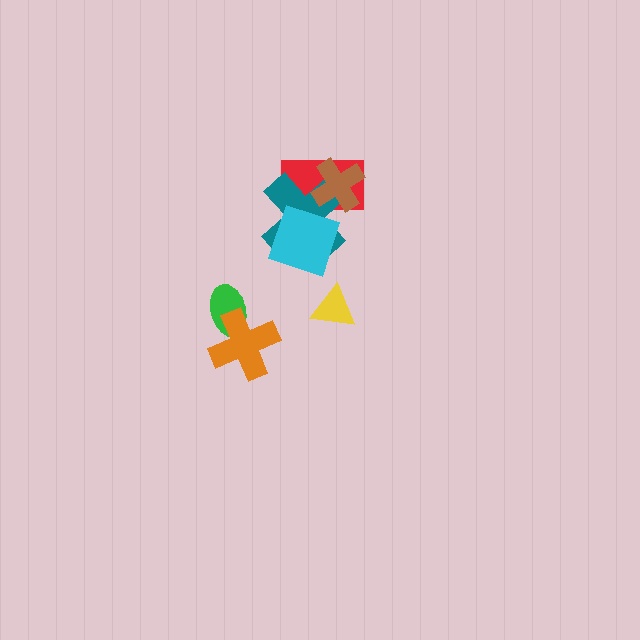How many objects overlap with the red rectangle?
3 objects overlap with the red rectangle.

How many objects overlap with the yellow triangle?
0 objects overlap with the yellow triangle.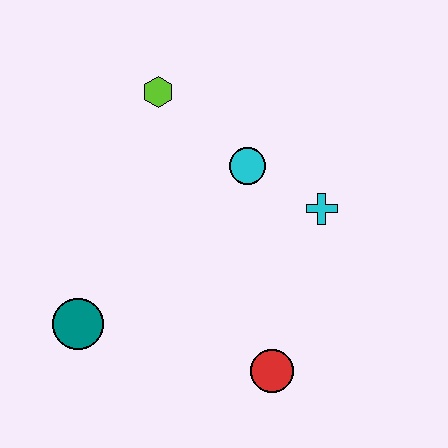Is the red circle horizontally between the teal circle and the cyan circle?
No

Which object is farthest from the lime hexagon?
The red circle is farthest from the lime hexagon.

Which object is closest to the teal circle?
The red circle is closest to the teal circle.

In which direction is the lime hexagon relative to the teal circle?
The lime hexagon is above the teal circle.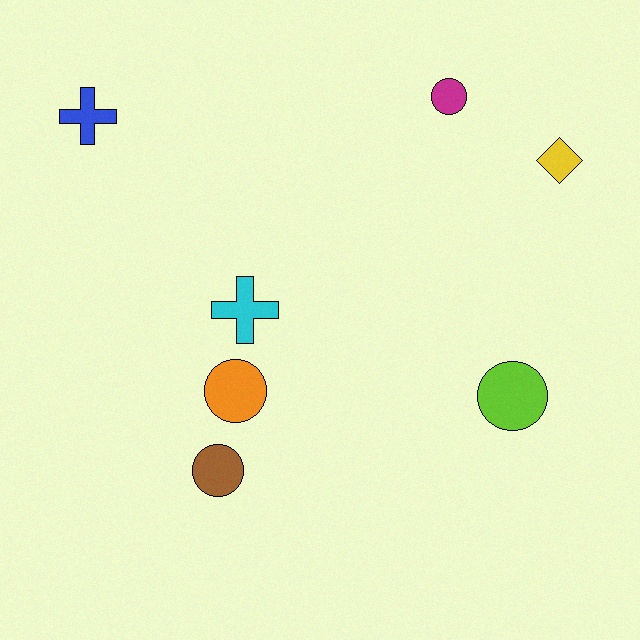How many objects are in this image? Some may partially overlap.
There are 7 objects.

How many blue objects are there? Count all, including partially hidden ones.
There is 1 blue object.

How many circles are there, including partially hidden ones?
There are 4 circles.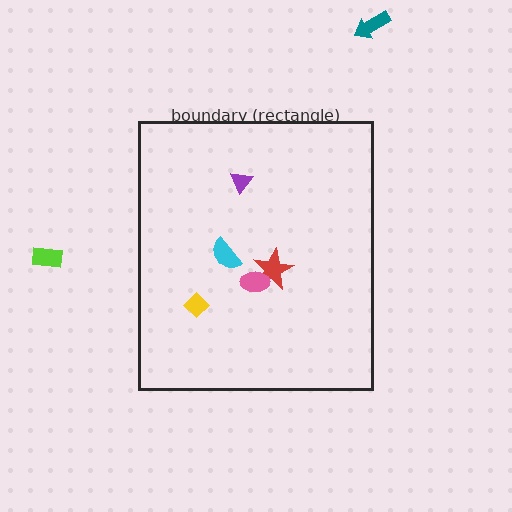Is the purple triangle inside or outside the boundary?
Inside.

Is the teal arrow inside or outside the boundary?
Outside.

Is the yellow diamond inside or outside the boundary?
Inside.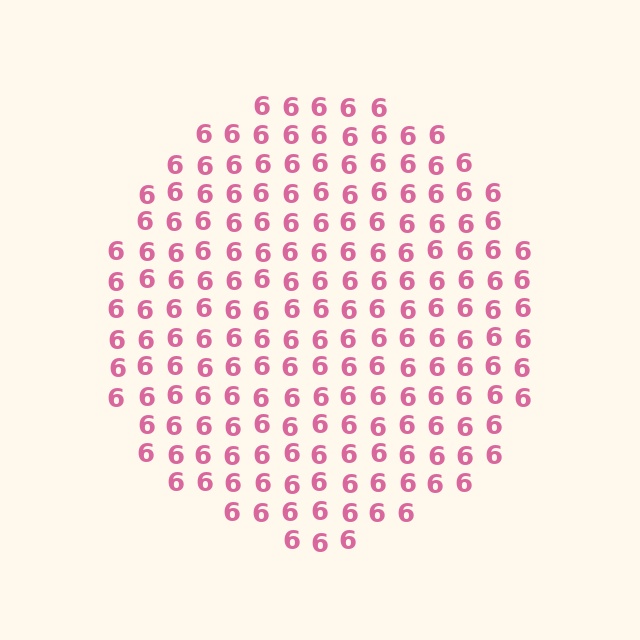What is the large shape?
The large shape is a circle.